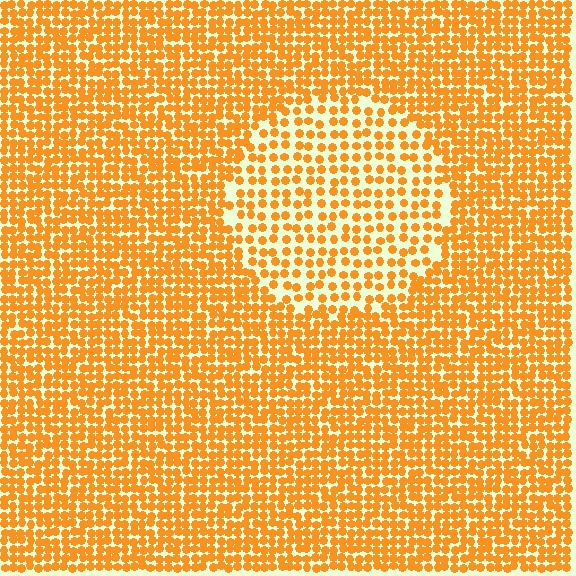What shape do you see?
I see a circle.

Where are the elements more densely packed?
The elements are more densely packed outside the circle boundary.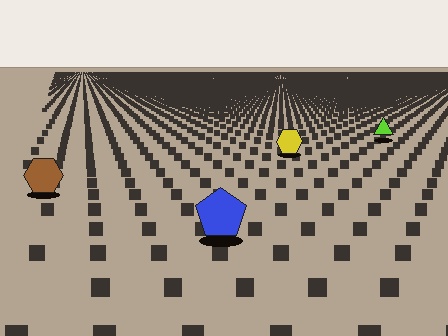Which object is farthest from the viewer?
The lime triangle is farthest from the viewer. It appears smaller and the ground texture around it is denser.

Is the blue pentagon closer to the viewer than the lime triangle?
Yes. The blue pentagon is closer — you can tell from the texture gradient: the ground texture is coarser near it.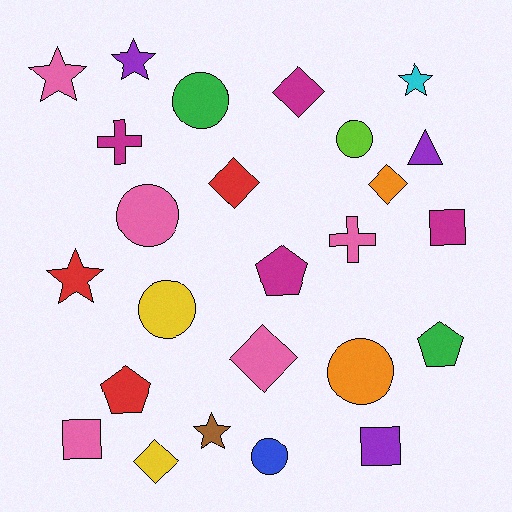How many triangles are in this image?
There is 1 triangle.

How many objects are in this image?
There are 25 objects.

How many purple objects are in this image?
There are 3 purple objects.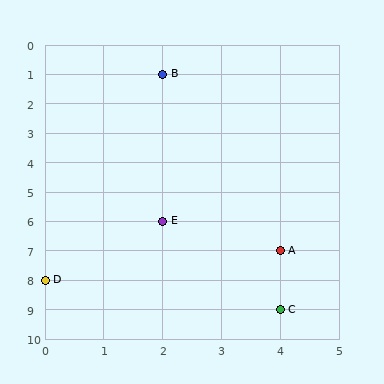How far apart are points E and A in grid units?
Points E and A are 2 columns and 1 row apart (about 2.2 grid units diagonally).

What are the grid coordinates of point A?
Point A is at grid coordinates (4, 7).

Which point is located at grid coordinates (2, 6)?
Point E is at (2, 6).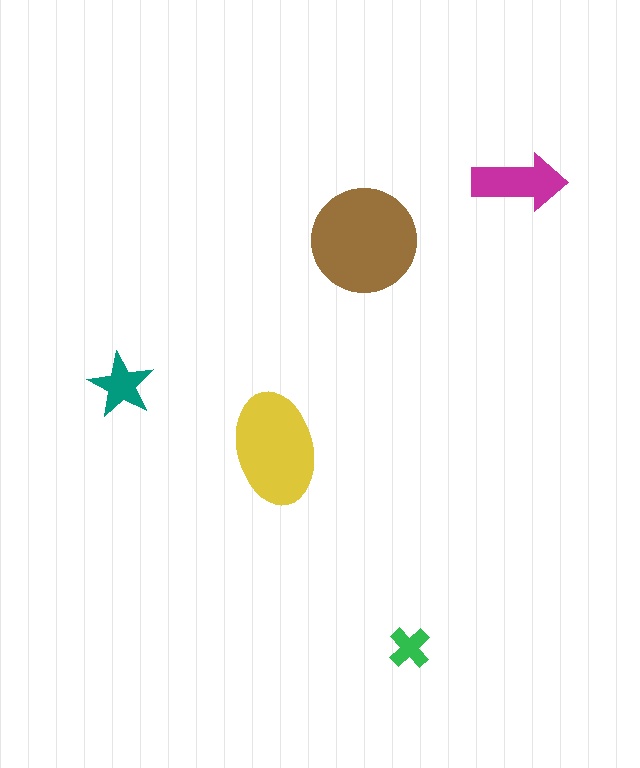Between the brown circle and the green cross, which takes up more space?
The brown circle.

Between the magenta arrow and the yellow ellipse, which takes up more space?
The yellow ellipse.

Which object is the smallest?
The green cross.